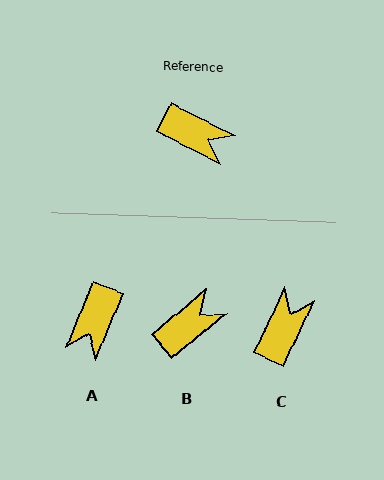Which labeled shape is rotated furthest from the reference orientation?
C, about 92 degrees away.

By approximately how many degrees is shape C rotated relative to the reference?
Approximately 92 degrees counter-clockwise.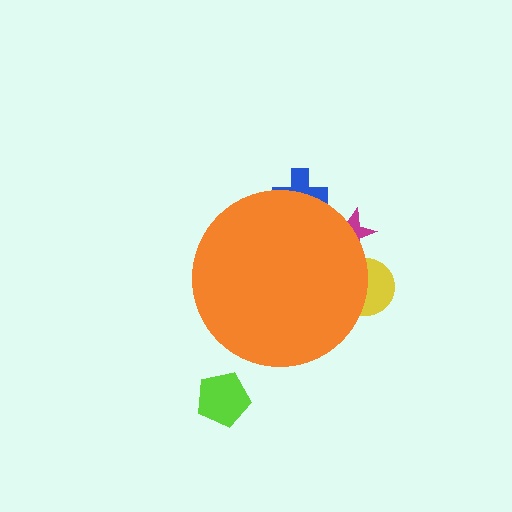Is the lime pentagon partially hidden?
No, the lime pentagon is fully visible.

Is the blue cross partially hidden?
Yes, the blue cross is partially hidden behind the orange circle.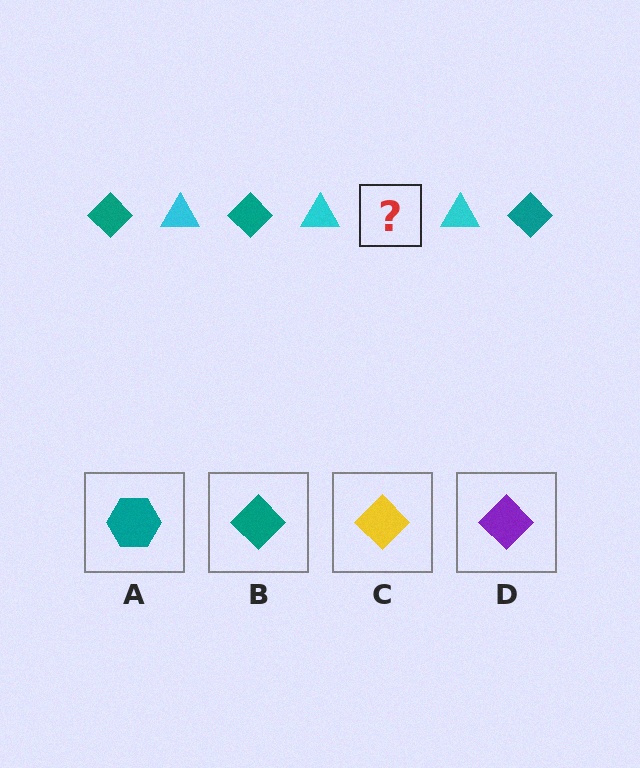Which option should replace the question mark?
Option B.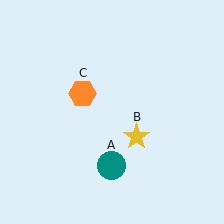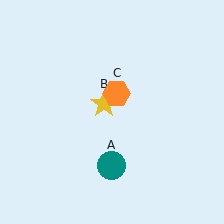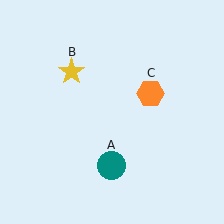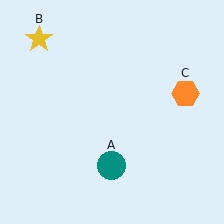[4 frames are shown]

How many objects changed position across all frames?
2 objects changed position: yellow star (object B), orange hexagon (object C).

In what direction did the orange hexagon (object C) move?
The orange hexagon (object C) moved right.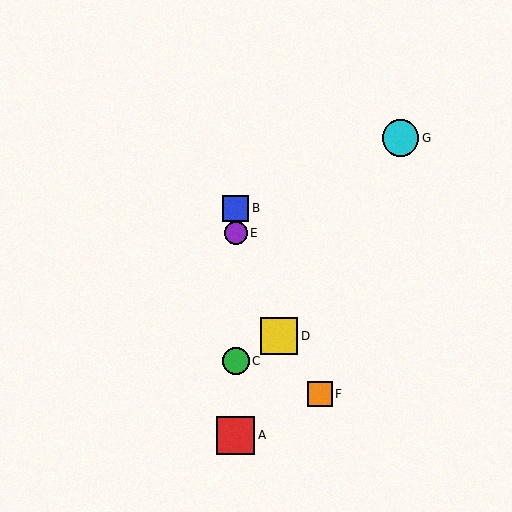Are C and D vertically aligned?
No, C is at x≈236 and D is at x≈279.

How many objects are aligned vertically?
4 objects (A, B, C, E) are aligned vertically.